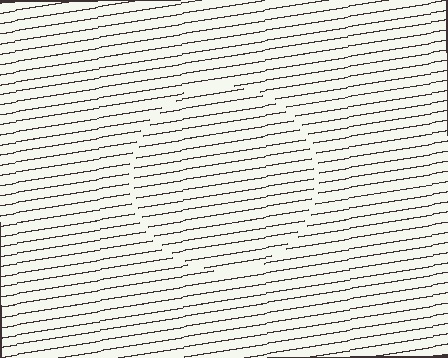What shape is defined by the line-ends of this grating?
An illusory circle. The interior of the shape contains the same grating, shifted by half a period — the contour is defined by the phase discontinuity where line-ends from the inner and outer gratings abut.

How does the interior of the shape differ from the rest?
The interior of the shape contains the same grating, shifted by half a period — the contour is defined by the phase discontinuity where line-ends from the inner and outer gratings abut.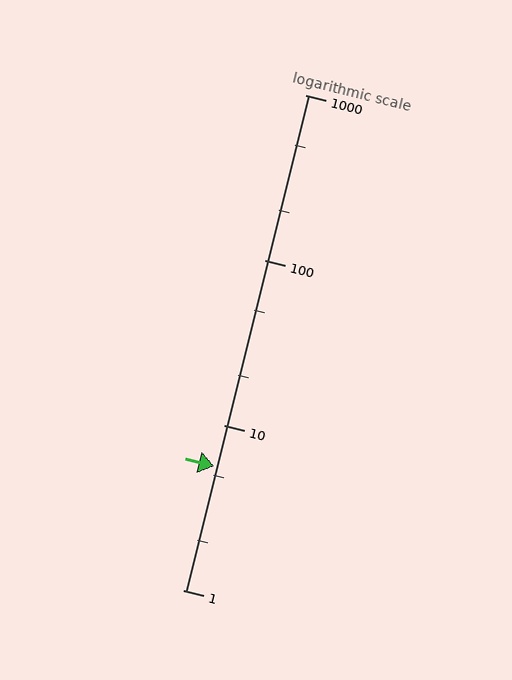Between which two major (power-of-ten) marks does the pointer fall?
The pointer is between 1 and 10.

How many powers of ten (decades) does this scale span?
The scale spans 3 decades, from 1 to 1000.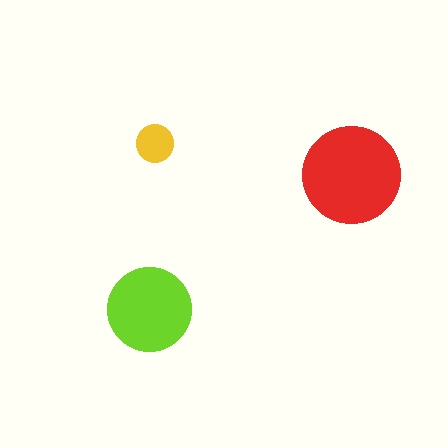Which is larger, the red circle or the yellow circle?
The red one.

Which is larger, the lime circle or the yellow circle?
The lime one.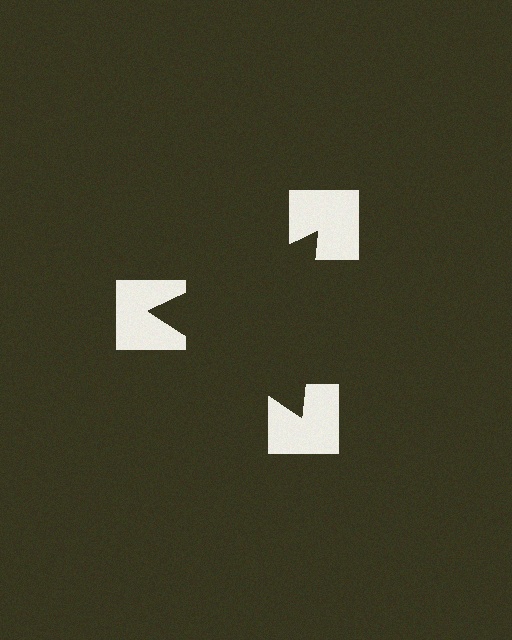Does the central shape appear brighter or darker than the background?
It typically appears slightly darker than the background, even though no actual brightness change is drawn.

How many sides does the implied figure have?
3 sides.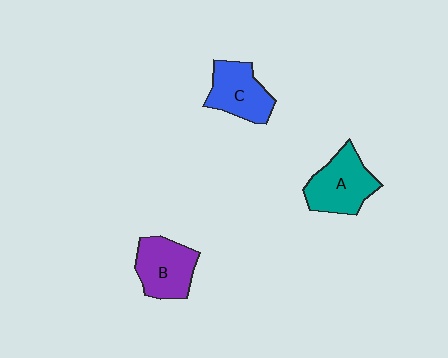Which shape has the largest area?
Shape A (teal).